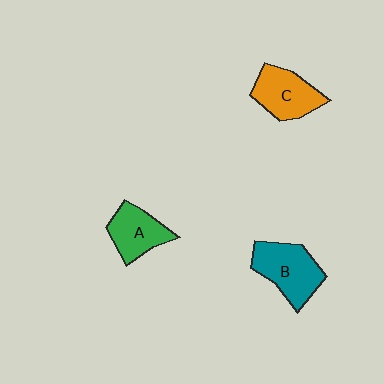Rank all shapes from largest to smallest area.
From largest to smallest: B (teal), C (orange), A (green).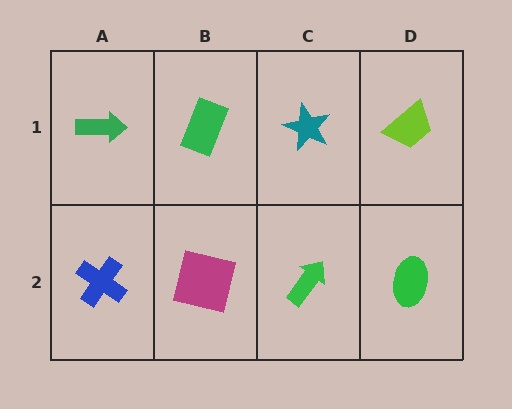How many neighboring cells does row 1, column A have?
2.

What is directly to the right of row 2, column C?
A green ellipse.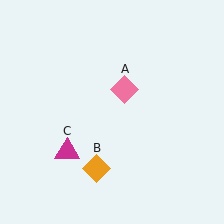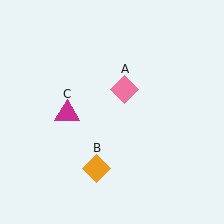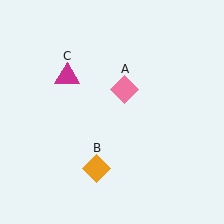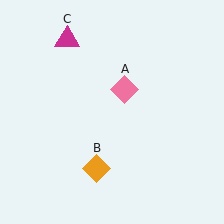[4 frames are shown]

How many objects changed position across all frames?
1 object changed position: magenta triangle (object C).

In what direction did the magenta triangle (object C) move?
The magenta triangle (object C) moved up.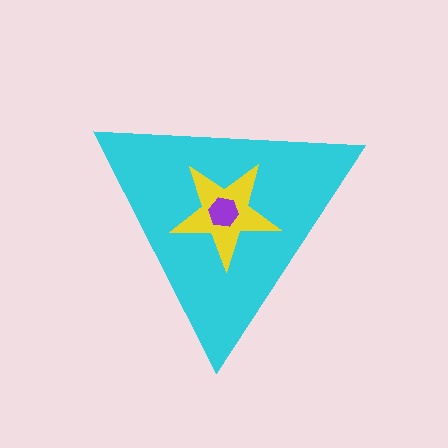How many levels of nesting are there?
3.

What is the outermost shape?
The cyan triangle.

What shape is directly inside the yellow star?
The purple hexagon.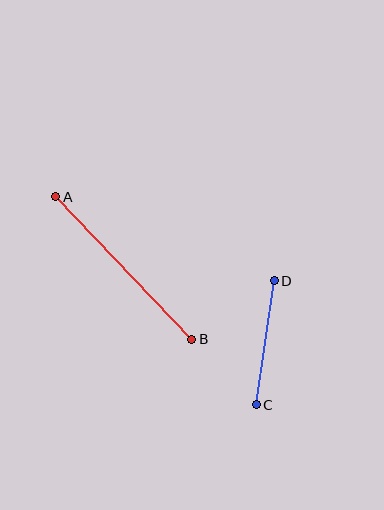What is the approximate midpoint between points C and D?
The midpoint is at approximately (265, 343) pixels.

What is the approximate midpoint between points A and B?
The midpoint is at approximately (124, 268) pixels.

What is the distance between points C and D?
The distance is approximately 125 pixels.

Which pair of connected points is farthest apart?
Points A and B are farthest apart.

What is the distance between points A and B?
The distance is approximately 197 pixels.